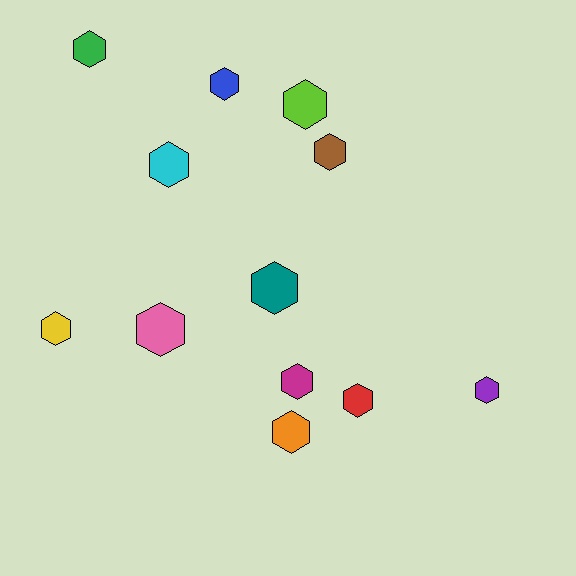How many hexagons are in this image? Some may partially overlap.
There are 12 hexagons.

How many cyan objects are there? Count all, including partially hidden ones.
There is 1 cyan object.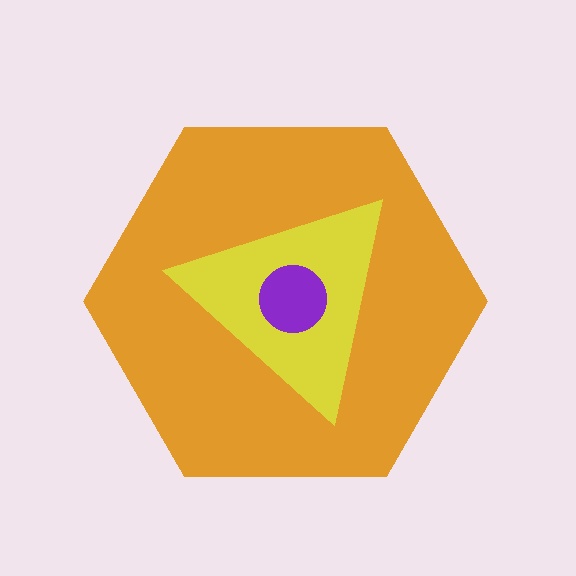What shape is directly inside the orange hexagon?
The yellow triangle.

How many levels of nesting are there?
3.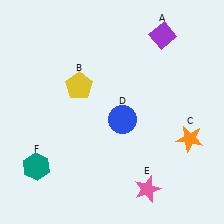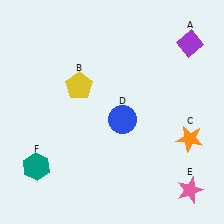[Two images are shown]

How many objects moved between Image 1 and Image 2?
2 objects moved between the two images.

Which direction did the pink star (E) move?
The pink star (E) moved right.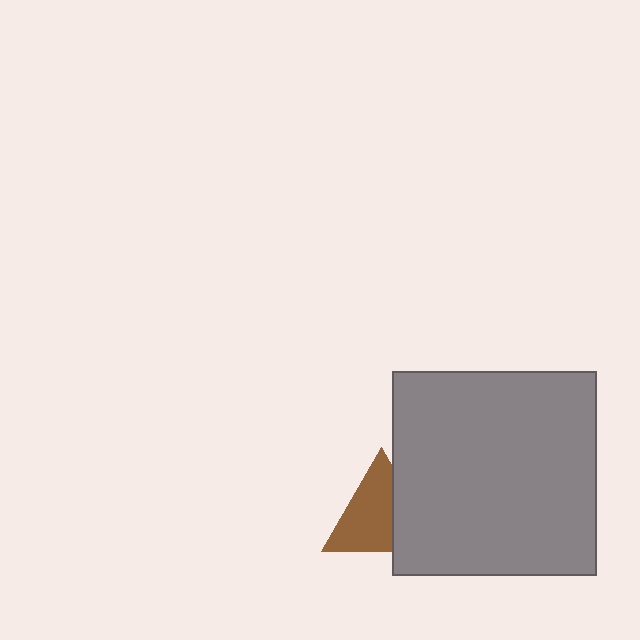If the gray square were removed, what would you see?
You would see the complete brown triangle.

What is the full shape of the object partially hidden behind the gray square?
The partially hidden object is a brown triangle.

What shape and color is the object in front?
The object in front is a gray square.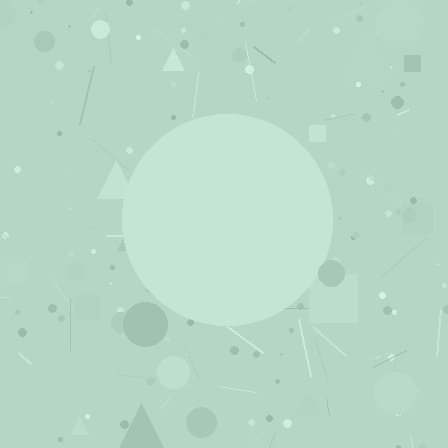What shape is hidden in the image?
A circle is hidden in the image.